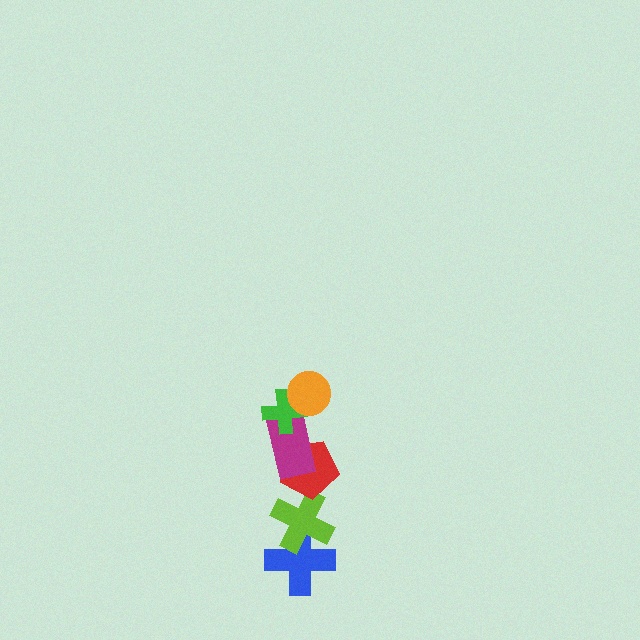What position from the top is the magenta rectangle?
The magenta rectangle is 3rd from the top.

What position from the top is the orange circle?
The orange circle is 1st from the top.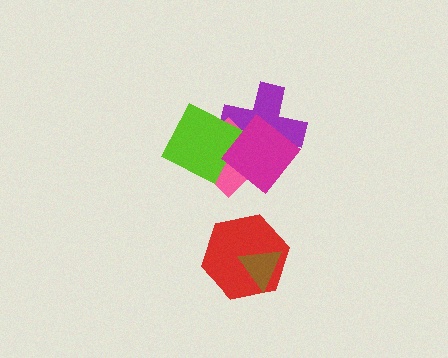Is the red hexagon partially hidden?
Yes, it is partially covered by another shape.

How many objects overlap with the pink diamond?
3 objects overlap with the pink diamond.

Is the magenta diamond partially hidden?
No, no other shape covers it.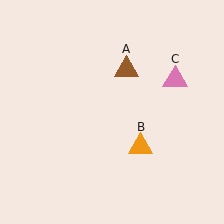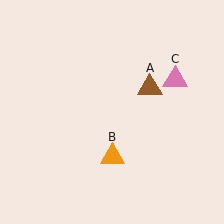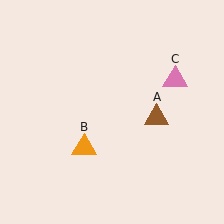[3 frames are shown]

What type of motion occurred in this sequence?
The brown triangle (object A), orange triangle (object B) rotated clockwise around the center of the scene.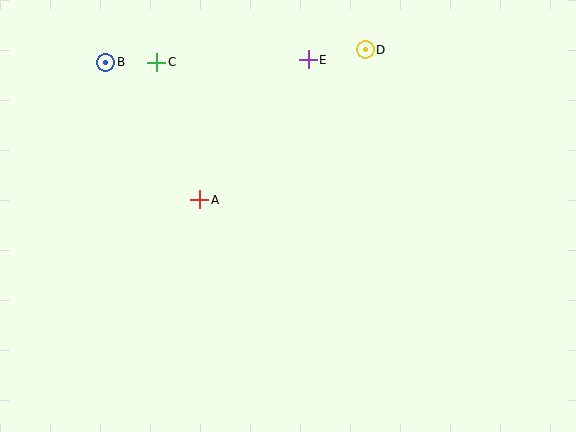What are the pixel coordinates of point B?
Point B is at (106, 62).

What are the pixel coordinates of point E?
Point E is at (308, 60).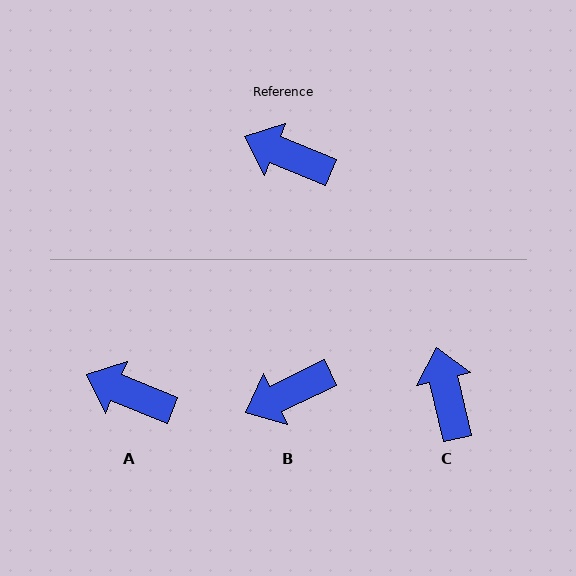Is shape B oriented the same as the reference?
No, it is off by about 48 degrees.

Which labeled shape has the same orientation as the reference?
A.